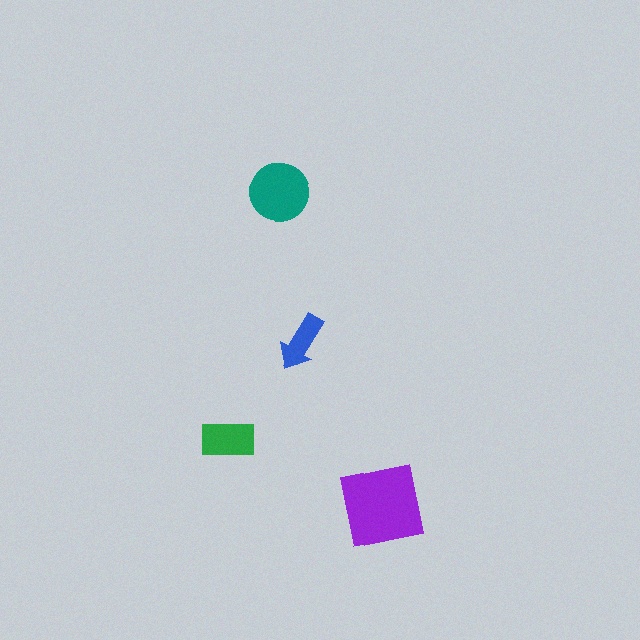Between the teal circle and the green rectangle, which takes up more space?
The teal circle.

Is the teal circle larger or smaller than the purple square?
Smaller.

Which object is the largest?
The purple square.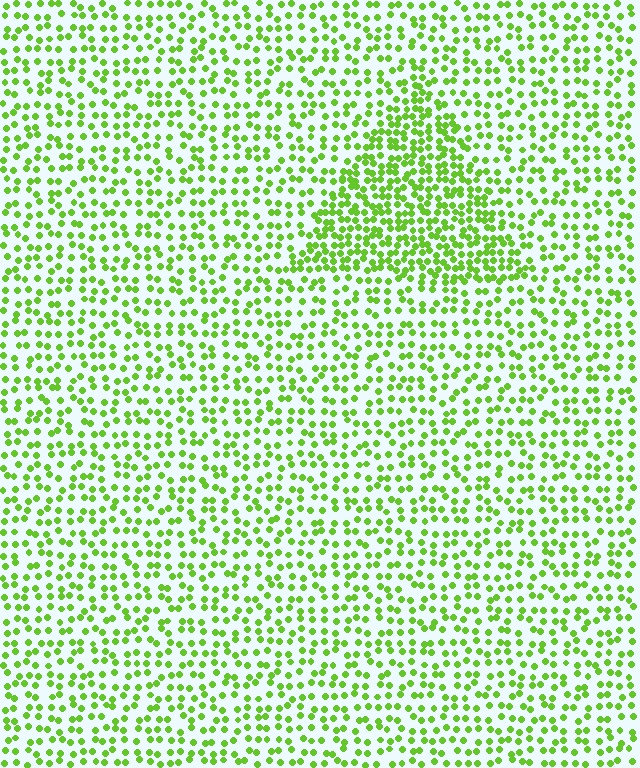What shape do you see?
I see a triangle.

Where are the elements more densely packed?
The elements are more densely packed inside the triangle boundary.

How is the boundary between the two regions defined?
The boundary is defined by a change in element density (approximately 1.9x ratio). All elements are the same color, size, and shape.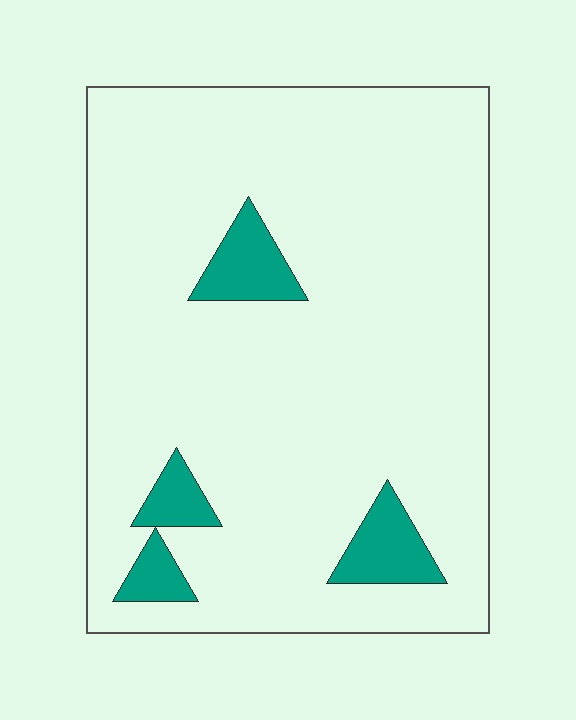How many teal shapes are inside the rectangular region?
4.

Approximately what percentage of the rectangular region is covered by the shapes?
Approximately 10%.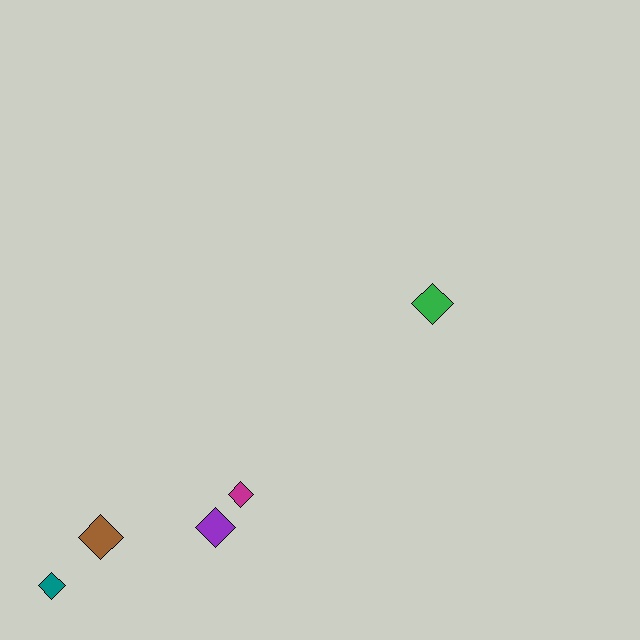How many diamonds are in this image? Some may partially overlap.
There are 5 diamonds.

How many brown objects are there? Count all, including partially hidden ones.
There is 1 brown object.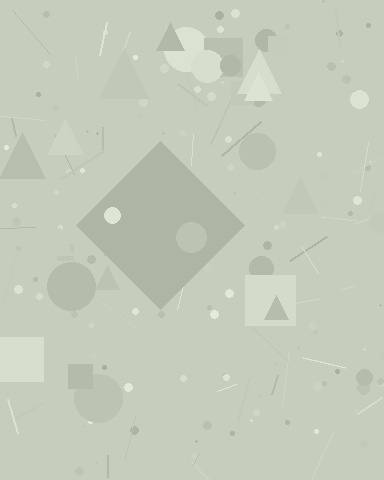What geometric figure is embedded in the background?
A diamond is embedded in the background.